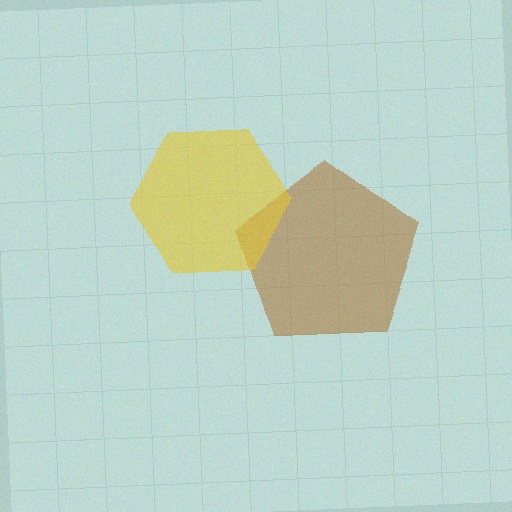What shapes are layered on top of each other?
The layered shapes are: a brown pentagon, a yellow hexagon.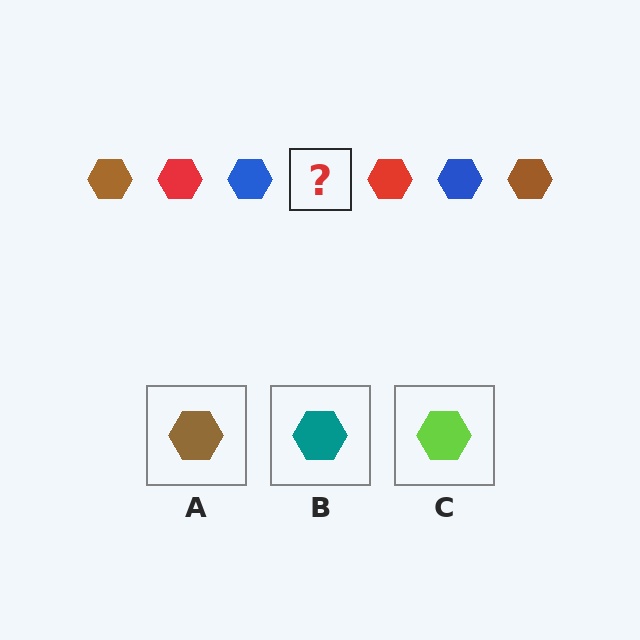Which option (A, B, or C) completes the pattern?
A.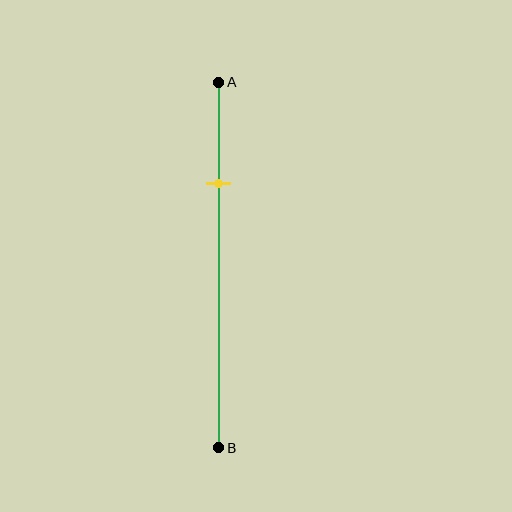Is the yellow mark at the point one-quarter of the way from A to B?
Yes, the mark is approximately at the one-quarter point.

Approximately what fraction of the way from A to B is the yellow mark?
The yellow mark is approximately 30% of the way from A to B.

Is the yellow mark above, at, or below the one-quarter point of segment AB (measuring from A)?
The yellow mark is approximately at the one-quarter point of segment AB.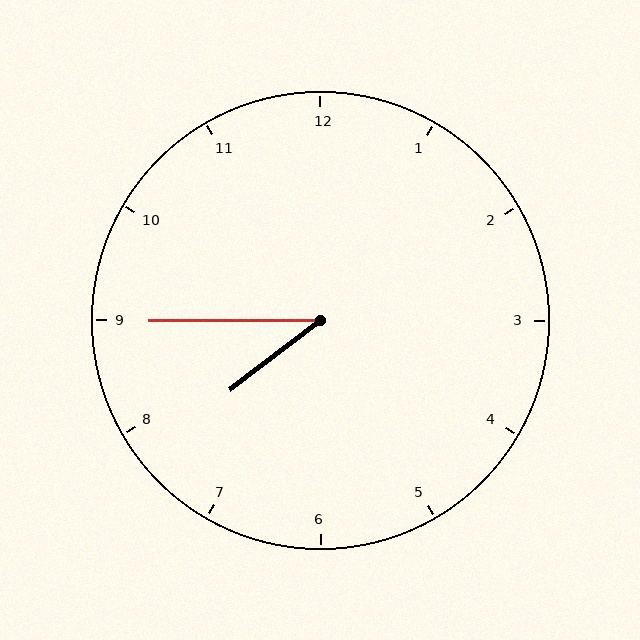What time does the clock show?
7:45.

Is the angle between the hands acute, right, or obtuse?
It is acute.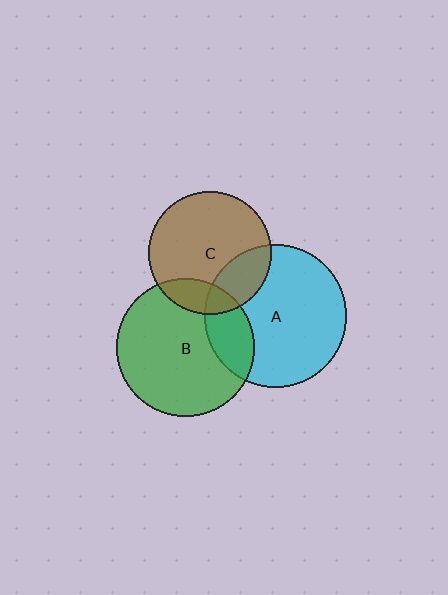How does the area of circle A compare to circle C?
Approximately 1.3 times.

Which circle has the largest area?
Circle A (cyan).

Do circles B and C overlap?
Yes.